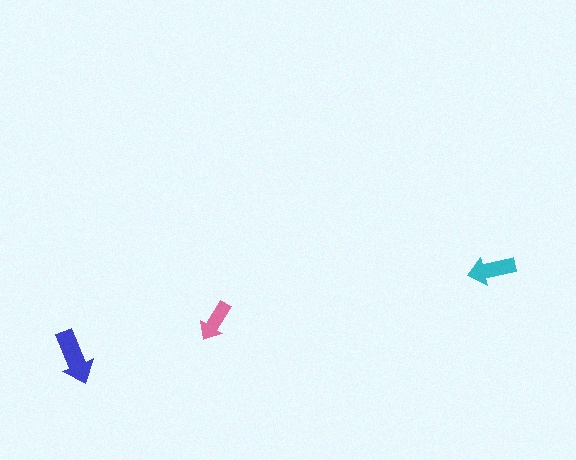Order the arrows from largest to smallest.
the blue one, the cyan one, the pink one.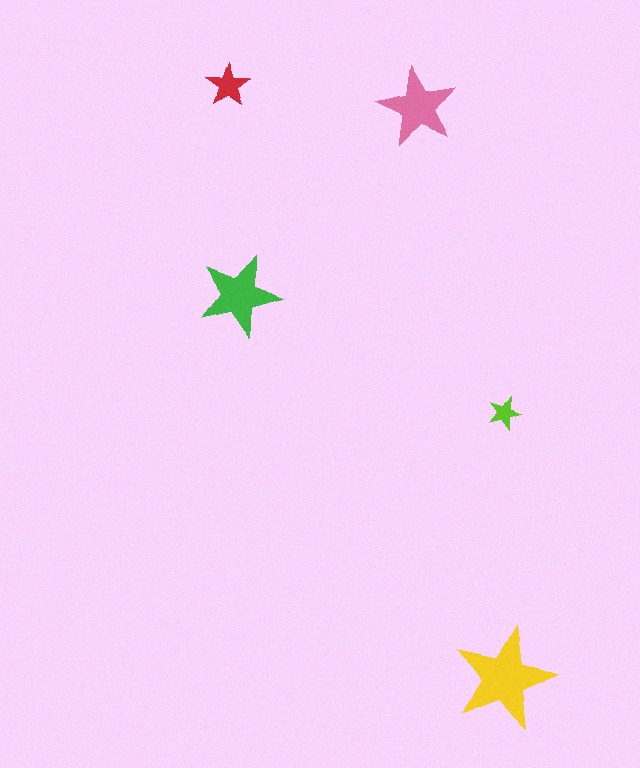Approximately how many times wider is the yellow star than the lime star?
About 3 times wider.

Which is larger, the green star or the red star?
The green one.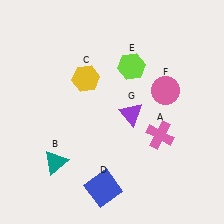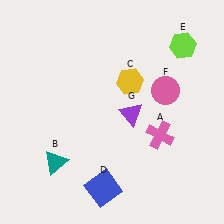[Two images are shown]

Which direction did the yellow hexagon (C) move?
The yellow hexagon (C) moved right.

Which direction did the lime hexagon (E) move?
The lime hexagon (E) moved right.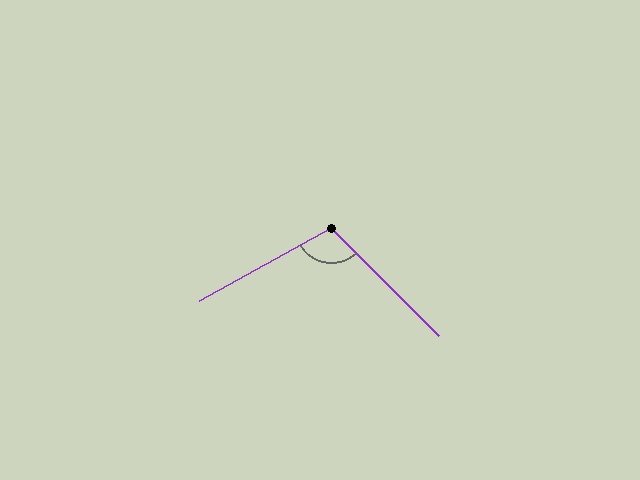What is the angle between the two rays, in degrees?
Approximately 106 degrees.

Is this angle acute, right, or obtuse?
It is obtuse.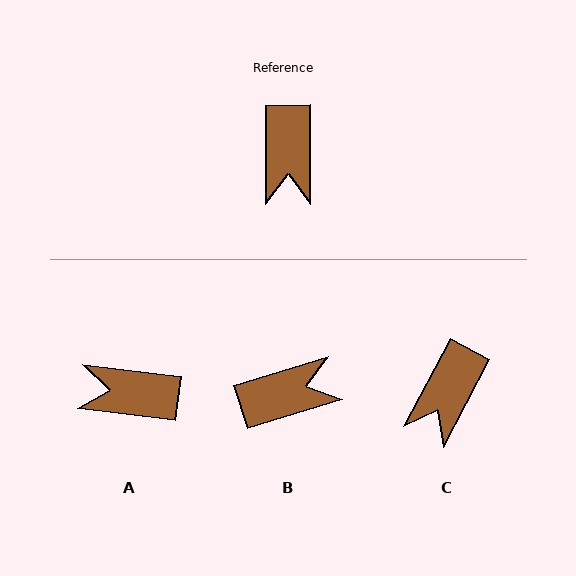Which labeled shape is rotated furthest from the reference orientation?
B, about 107 degrees away.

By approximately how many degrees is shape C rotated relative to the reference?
Approximately 28 degrees clockwise.